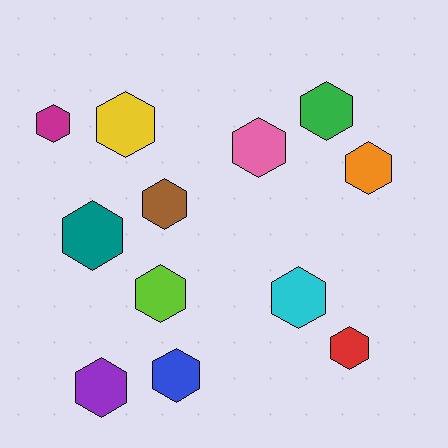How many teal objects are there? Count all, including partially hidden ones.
There is 1 teal object.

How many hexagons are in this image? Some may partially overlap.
There are 12 hexagons.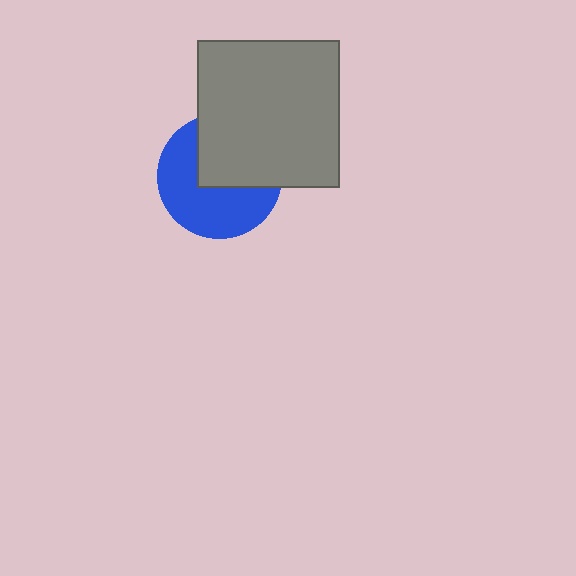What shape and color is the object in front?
The object in front is a gray rectangle.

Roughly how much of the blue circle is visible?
About half of it is visible (roughly 56%).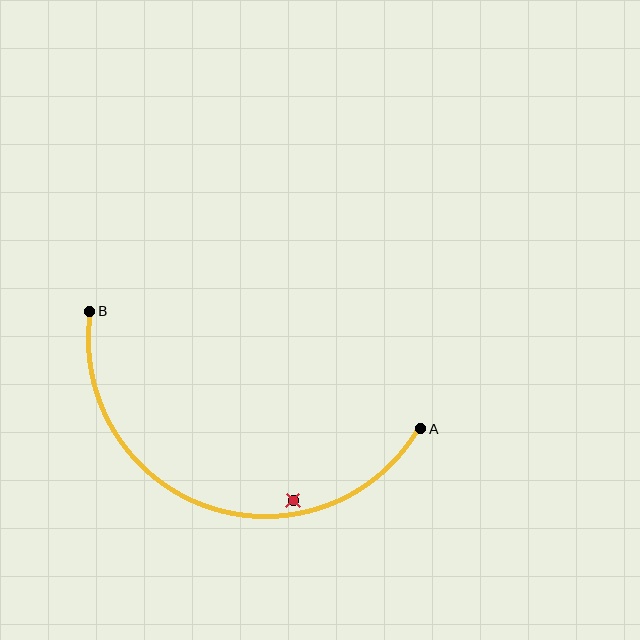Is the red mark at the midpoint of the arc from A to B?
No — the red mark does not lie on the arc at all. It sits slightly inside the curve.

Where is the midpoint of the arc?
The arc midpoint is the point on the curve farthest from the straight line joining A and B. It sits below that line.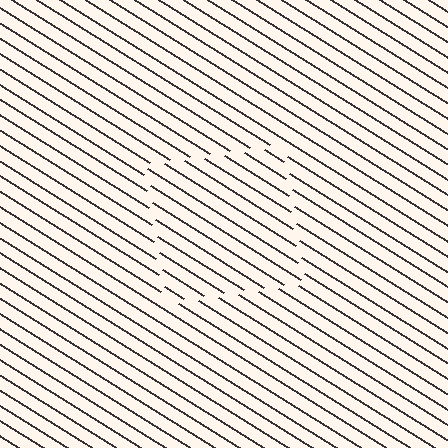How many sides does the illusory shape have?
4 sides — the line-ends trace a square.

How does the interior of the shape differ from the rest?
The interior of the shape contains the same grating, shifted by half a period — the contour is defined by the phase discontinuity where line-ends from the inner and outer gratings abut.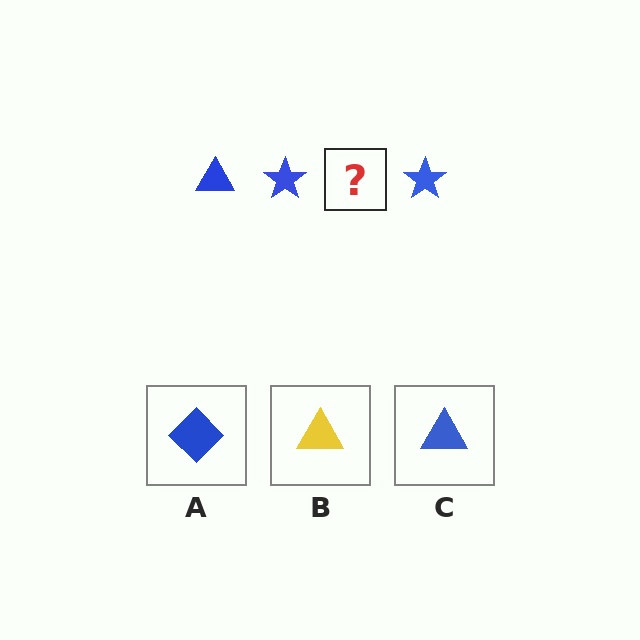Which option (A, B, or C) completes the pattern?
C.